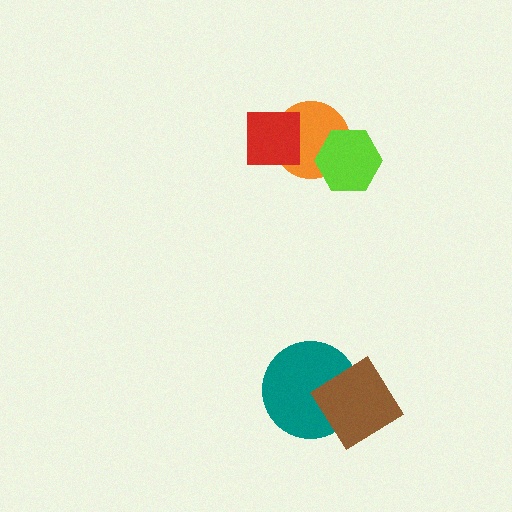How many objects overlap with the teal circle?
1 object overlaps with the teal circle.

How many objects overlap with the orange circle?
2 objects overlap with the orange circle.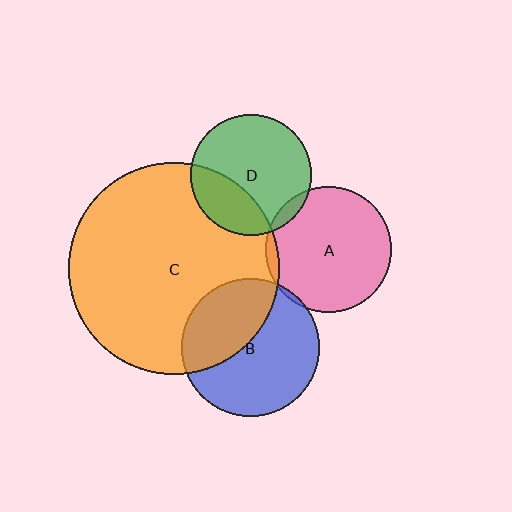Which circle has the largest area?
Circle C (orange).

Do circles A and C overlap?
Yes.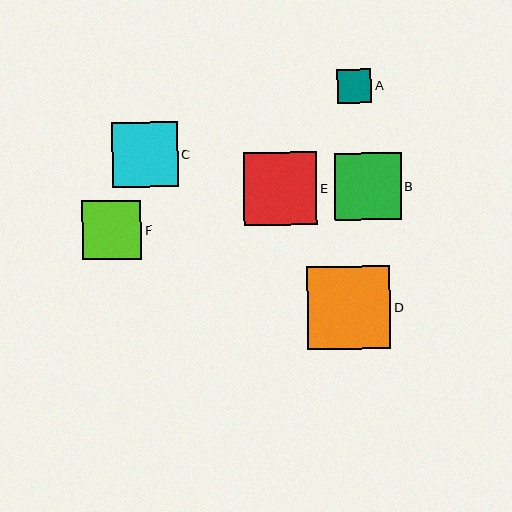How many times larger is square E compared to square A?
Square E is approximately 2.1 times the size of square A.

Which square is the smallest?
Square A is the smallest with a size of approximately 34 pixels.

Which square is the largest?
Square D is the largest with a size of approximately 83 pixels.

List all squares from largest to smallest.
From largest to smallest: D, E, B, C, F, A.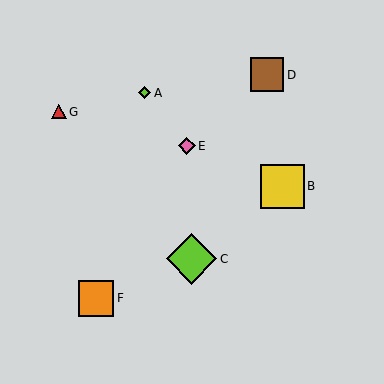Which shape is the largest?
The lime diamond (labeled C) is the largest.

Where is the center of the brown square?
The center of the brown square is at (267, 75).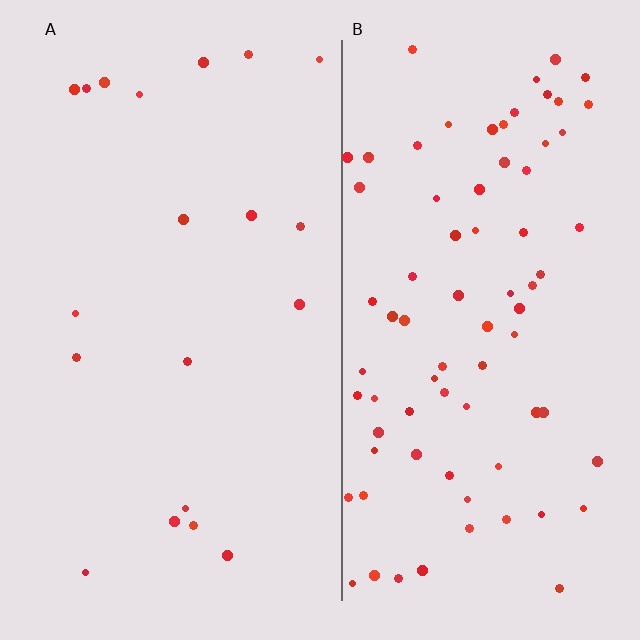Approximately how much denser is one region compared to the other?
Approximately 4.1× — region B over region A.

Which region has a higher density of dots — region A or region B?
B (the right).